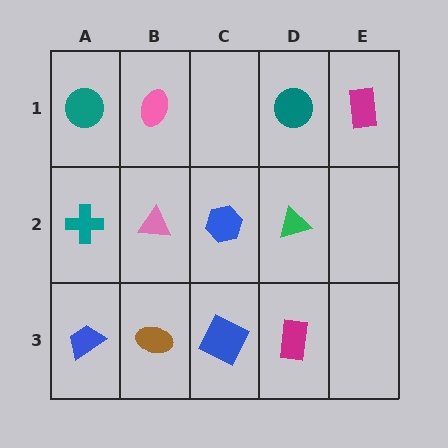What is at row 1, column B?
A pink ellipse.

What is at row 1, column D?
A teal circle.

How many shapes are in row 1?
4 shapes.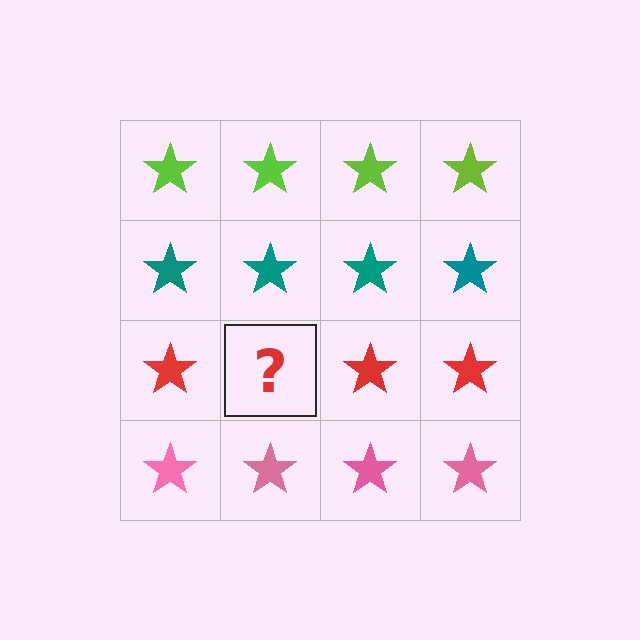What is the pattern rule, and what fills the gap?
The rule is that each row has a consistent color. The gap should be filled with a red star.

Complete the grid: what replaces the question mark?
The question mark should be replaced with a red star.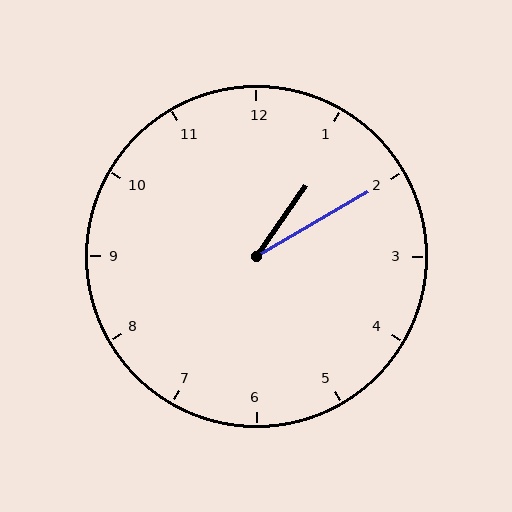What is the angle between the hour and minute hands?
Approximately 25 degrees.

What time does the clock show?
1:10.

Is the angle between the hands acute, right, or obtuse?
It is acute.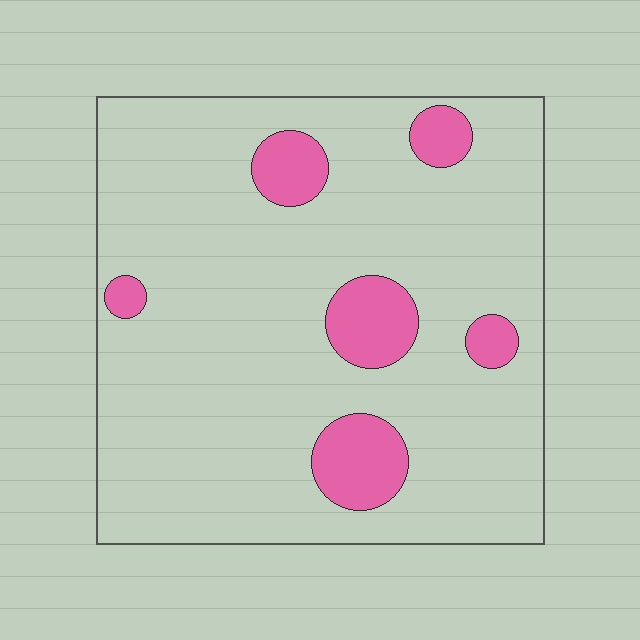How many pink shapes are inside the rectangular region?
6.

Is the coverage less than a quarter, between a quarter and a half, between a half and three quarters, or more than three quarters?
Less than a quarter.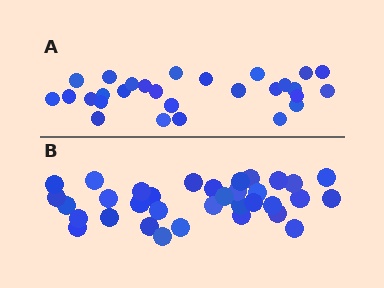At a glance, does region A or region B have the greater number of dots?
Region B (the bottom region) has more dots.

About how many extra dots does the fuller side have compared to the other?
Region B has about 6 more dots than region A.